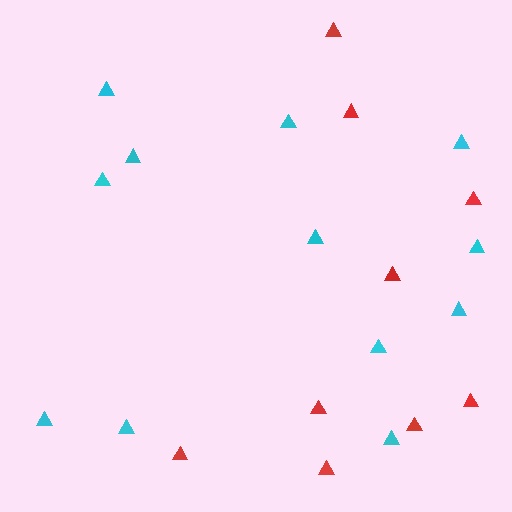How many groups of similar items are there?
There are 2 groups: one group of red triangles (9) and one group of cyan triangles (12).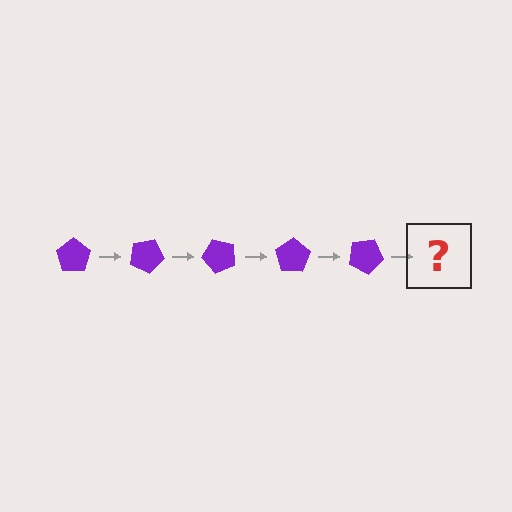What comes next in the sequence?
The next element should be a purple pentagon rotated 125 degrees.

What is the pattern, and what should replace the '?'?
The pattern is that the pentagon rotates 25 degrees each step. The '?' should be a purple pentagon rotated 125 degrees.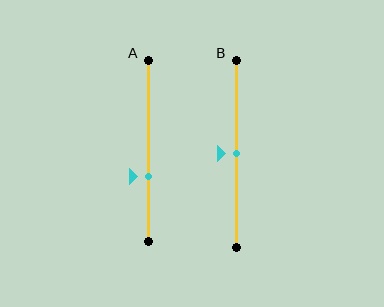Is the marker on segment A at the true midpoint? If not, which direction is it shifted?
No, the marker on segment A is shifted downward by about 14% of the segment length.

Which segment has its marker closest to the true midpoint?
Segment B has its marker closest to the true midpoint.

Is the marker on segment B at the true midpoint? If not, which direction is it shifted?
Yes, the marker on segment B is at the true midpoint.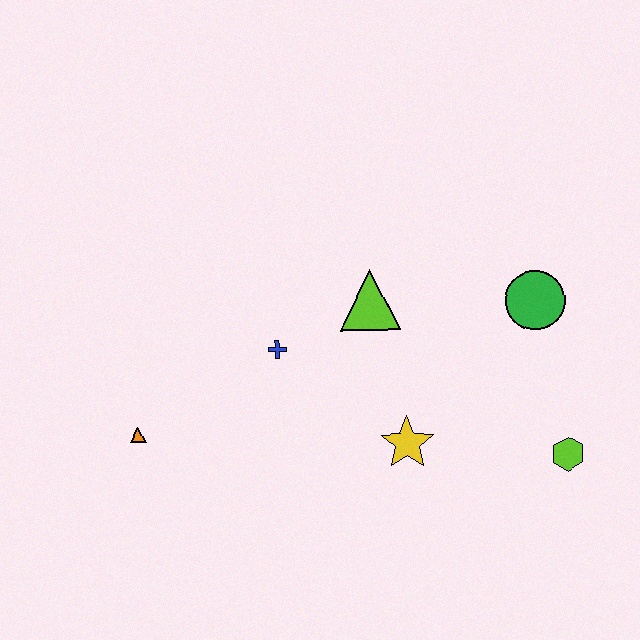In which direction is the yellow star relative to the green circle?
The yellow star is below the green circle.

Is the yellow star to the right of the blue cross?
Yes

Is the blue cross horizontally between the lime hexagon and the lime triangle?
No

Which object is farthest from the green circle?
The orange triangle is farthest from the green circle.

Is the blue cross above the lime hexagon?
Yes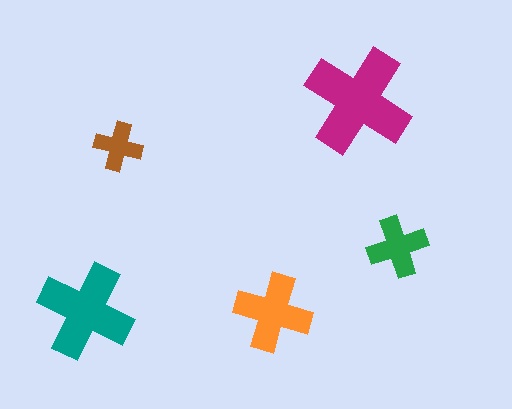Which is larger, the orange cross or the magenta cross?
The magenta one.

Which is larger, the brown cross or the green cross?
The green one.